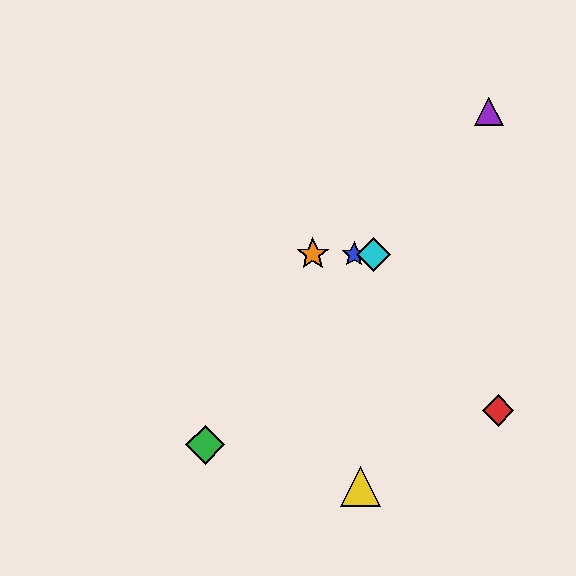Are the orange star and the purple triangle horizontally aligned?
No, the orange star is at y≈254 and the purple triangle is at y≈111.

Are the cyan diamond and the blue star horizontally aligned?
Yes, both are at y≈254.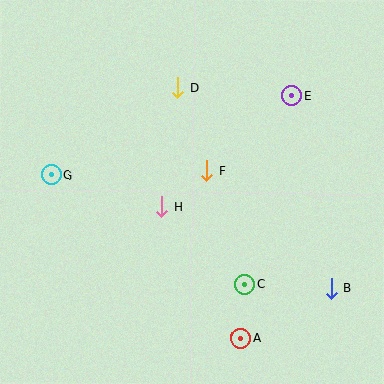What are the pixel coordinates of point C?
Point C is at (244, 284).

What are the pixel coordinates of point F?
Point F is at (207, 171).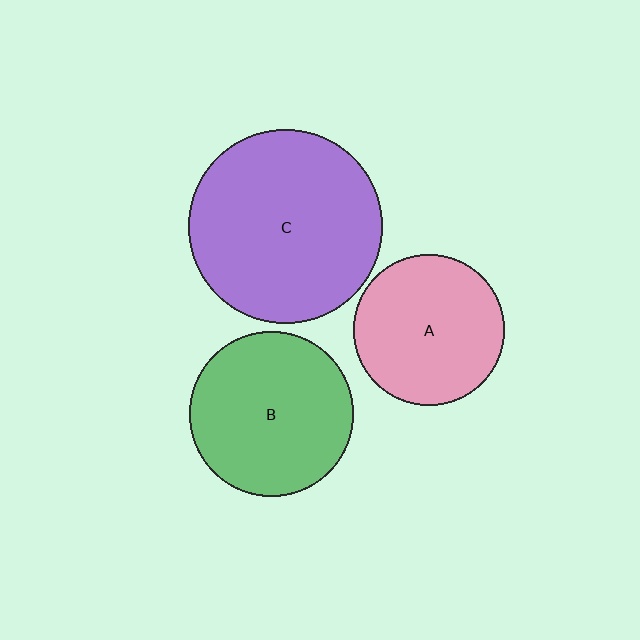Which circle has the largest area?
Circle C (purple).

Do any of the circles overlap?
No, none of the circles overlap.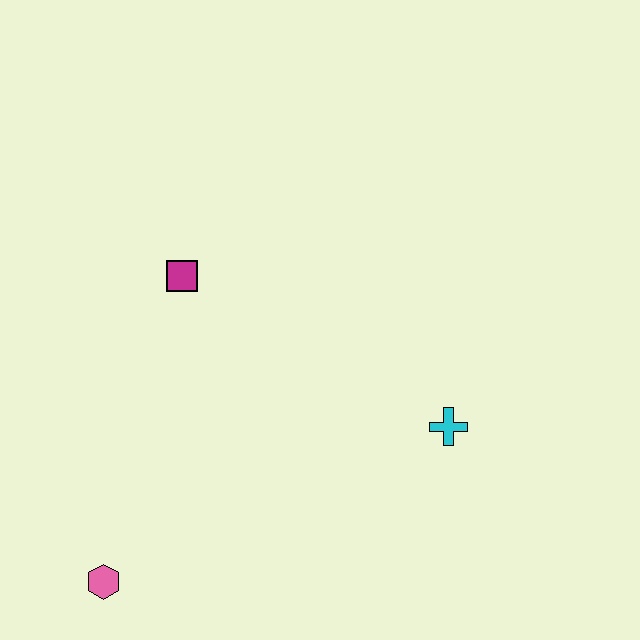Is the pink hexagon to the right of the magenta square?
No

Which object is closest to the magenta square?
The cyan cross is closest to the magenta square.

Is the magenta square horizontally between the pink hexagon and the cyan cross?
Yes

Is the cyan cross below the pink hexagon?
No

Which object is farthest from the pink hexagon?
The cyan cross is farthest from the pink hexagon.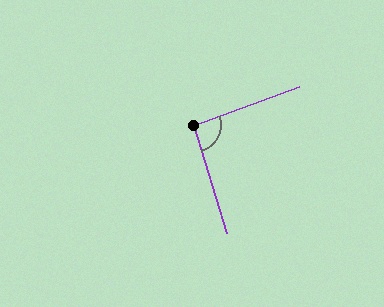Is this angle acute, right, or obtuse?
It is approximately a right angle.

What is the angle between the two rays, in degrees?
Approximately 93 degrees.